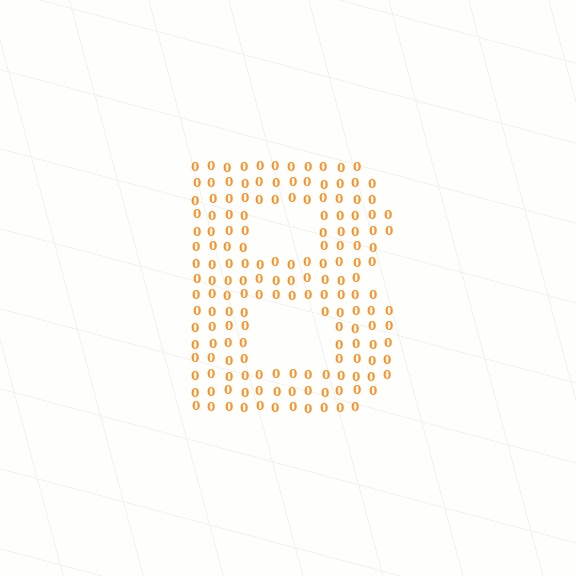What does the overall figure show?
The overall figure shows the letter B.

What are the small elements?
The small elements are digit 0's.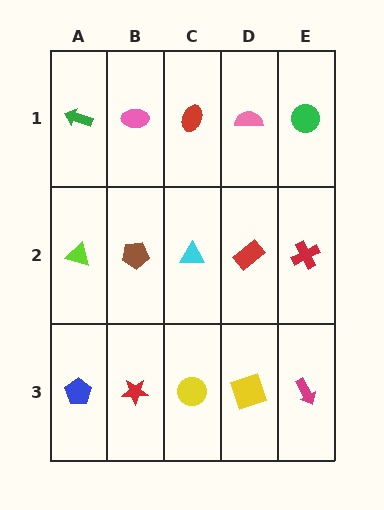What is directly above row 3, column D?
A red rectangle.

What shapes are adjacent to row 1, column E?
A red cross (row 2, column E), a pink semicircle (row 1, column D).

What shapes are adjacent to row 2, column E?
A green circle (row 1, column E), a magenta arrow (row 3, column E), a red rectangle (row 2, column D).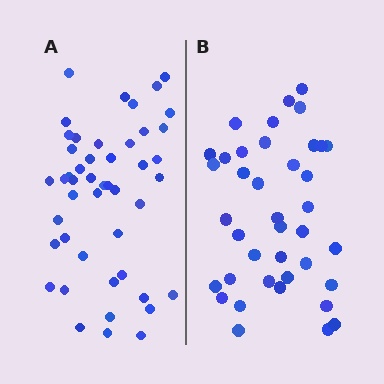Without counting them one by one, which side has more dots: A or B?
Region A (the left region) has more dots.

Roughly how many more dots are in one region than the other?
Region A has roughly 8 or so more dots than region B.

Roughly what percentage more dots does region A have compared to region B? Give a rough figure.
About 20% more.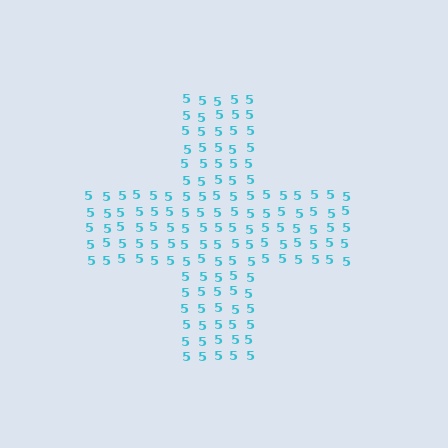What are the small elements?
The small elements are digit 5's.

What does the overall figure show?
The overall figure shows a cross.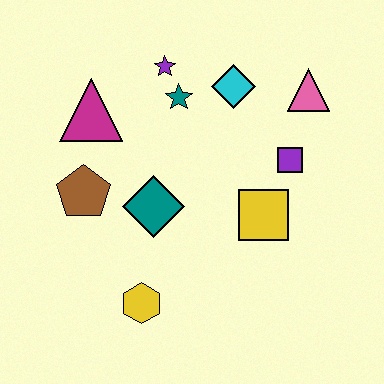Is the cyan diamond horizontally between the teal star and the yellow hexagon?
No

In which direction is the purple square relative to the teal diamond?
The purple square is to the right of the teal diamond.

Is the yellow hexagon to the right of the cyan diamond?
No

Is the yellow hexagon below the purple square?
Yes